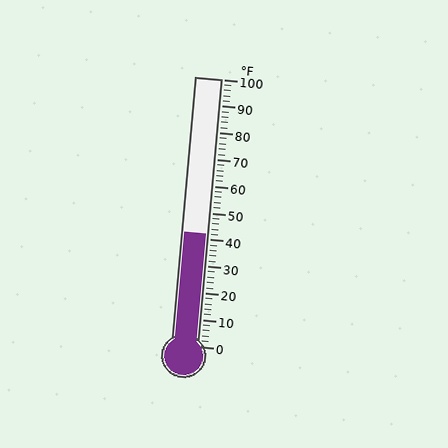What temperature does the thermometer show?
The thermometer shows approximately 42°F.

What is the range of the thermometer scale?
The thermometer scale ranges from 0°F to 100°F.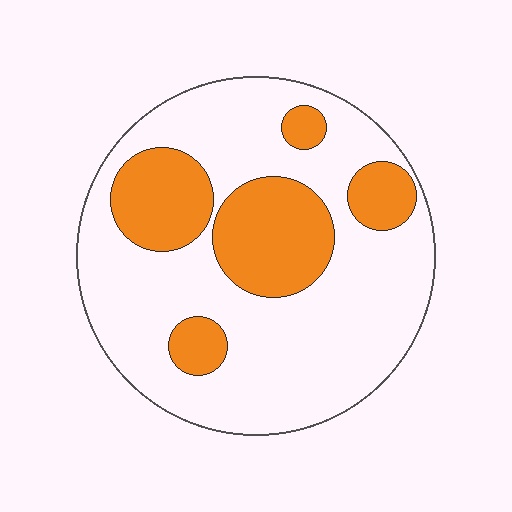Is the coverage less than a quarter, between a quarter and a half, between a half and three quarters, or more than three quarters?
Between a quarter and a half.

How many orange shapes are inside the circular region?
5.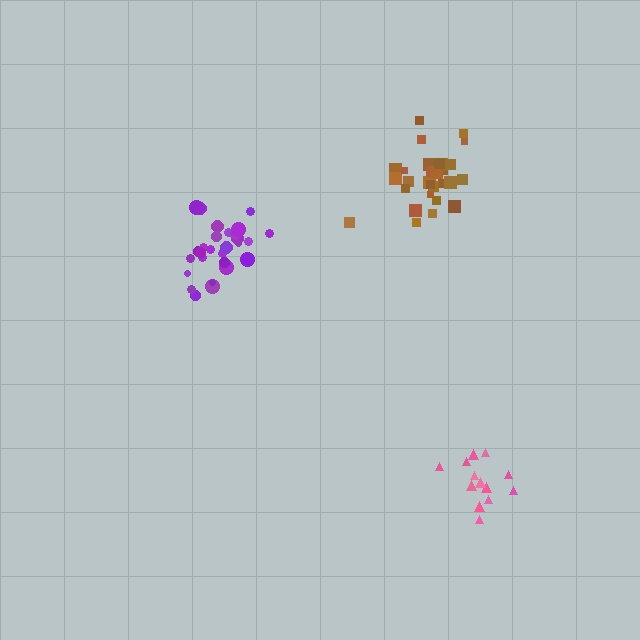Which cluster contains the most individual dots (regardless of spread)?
Brown (30).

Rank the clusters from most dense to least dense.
purple, brown, pink.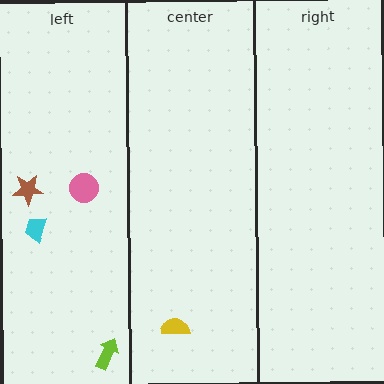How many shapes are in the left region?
4.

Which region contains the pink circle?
The left region.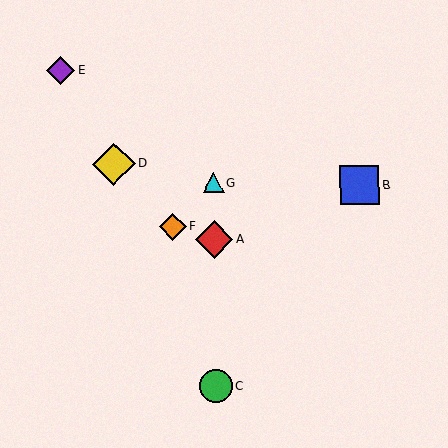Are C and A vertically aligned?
Yes, both are at x≈216.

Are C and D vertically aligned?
No, C is at x≈216 and D is at x≈114.